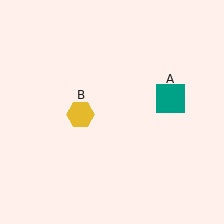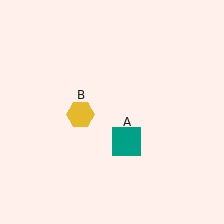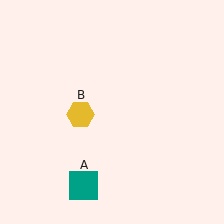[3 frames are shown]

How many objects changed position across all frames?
1 object changed position: teal square (object A).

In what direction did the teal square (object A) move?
The teal square (object A) moved down and to the left.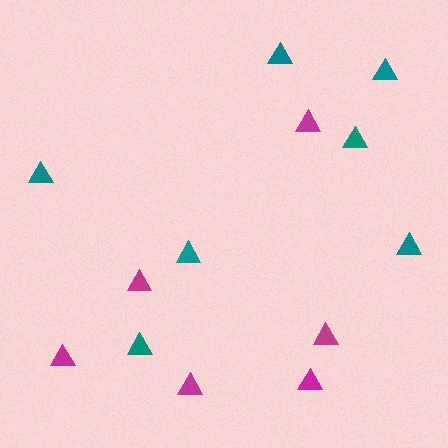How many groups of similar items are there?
There are 2 groups: one group of teal triangles (7) and one group of magenta triangles (6).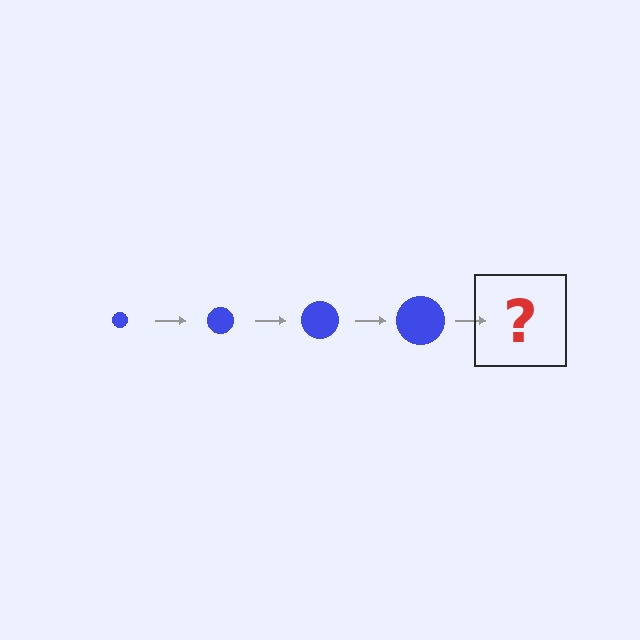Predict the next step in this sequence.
The next step is a blue circle, larger than the previous one.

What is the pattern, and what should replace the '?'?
The pattern is that the circle gets progressively larger each step. The '?' should be a blue circle, larger than the previous one.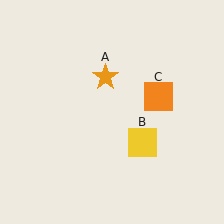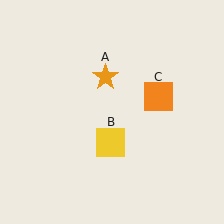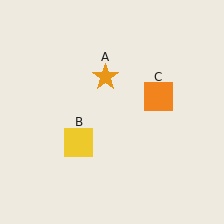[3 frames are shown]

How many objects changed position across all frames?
1 object changed position: yellow square (object B).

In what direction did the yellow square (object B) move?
The yellow square (object B) moved left.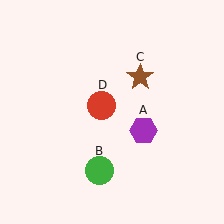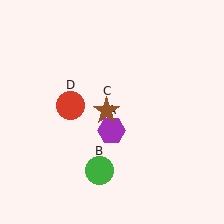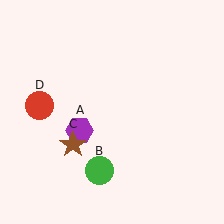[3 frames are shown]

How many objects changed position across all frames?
3 objects changed position: purple hexagon (object A), brown star (object C), red circle (object D).